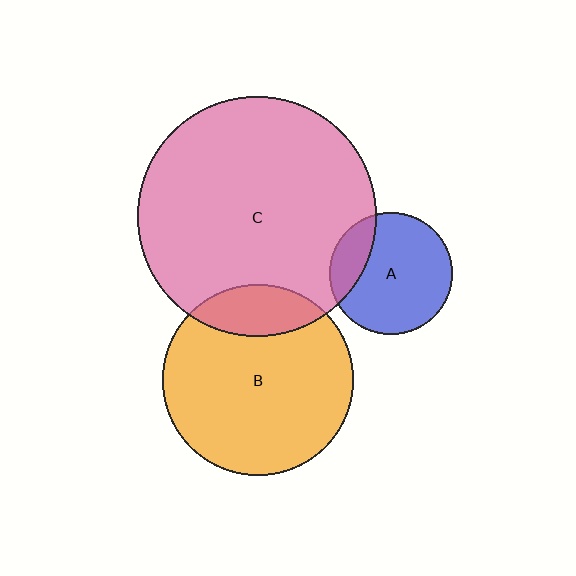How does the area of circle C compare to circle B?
Approximately 1.6 times.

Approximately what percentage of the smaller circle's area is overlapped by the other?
Approximately 20%.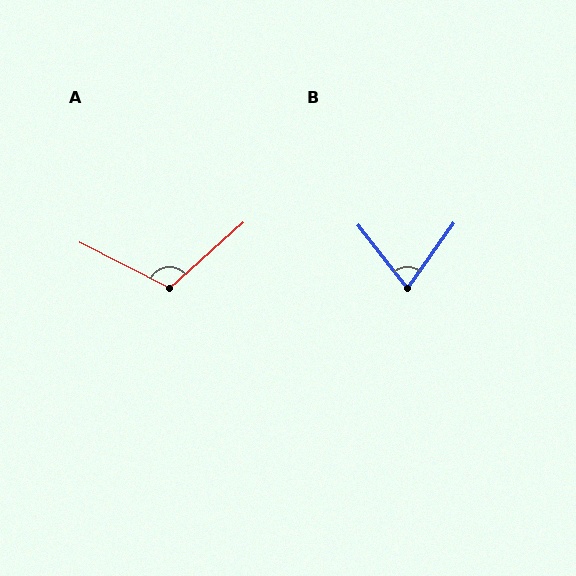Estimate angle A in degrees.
Approximately 111 degrees.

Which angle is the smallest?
B, at approximately 73 degrees.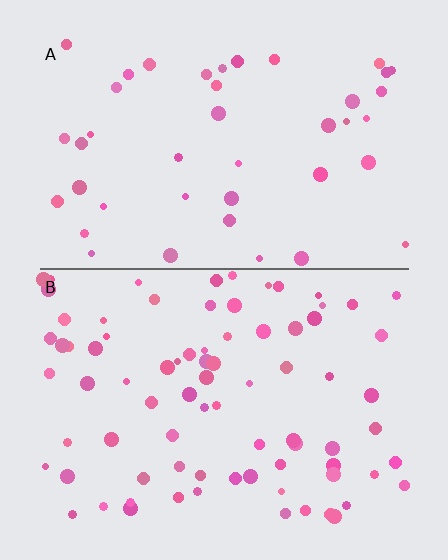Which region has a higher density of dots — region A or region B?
B (the bottom).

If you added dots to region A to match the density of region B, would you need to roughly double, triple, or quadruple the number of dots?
Approximately double.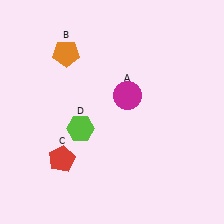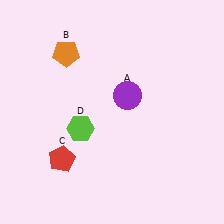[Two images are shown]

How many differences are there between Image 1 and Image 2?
There is 1 difference between the two images.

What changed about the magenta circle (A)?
In Image 1, A is magenta. In Image 2, it changed to purple.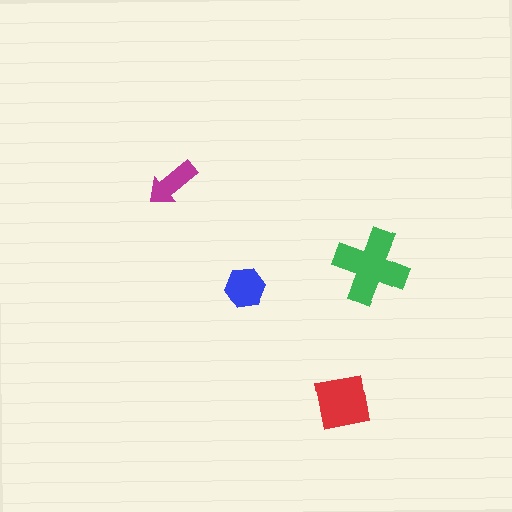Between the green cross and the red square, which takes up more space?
The green cross.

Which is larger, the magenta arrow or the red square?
The red square.